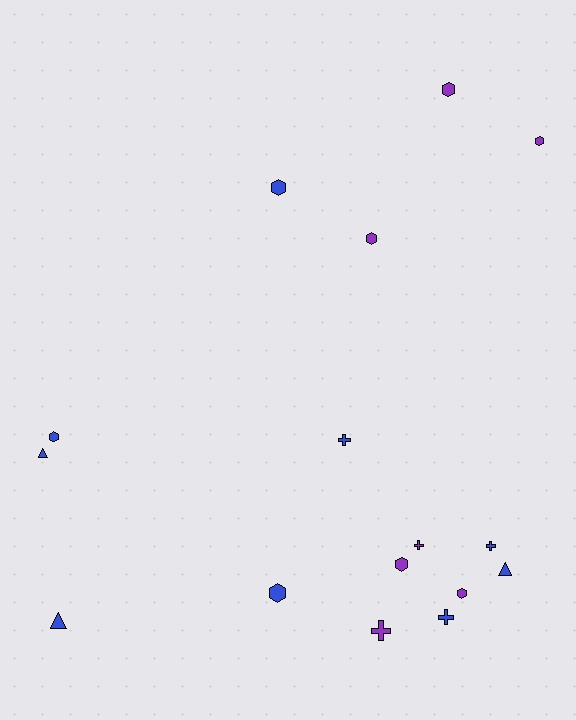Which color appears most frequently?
Blue, with 9 objects.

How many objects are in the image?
There are 16 objects.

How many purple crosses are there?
There are 2 purple crosses.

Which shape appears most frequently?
Hexagon, with 8 objects.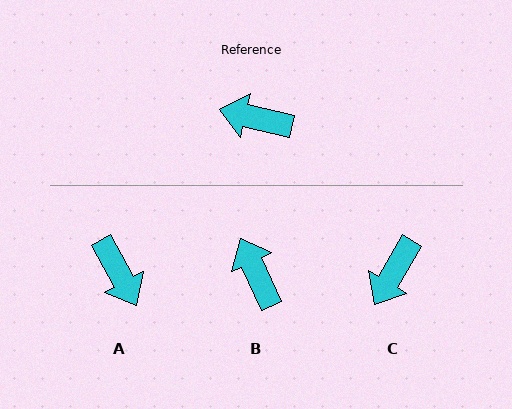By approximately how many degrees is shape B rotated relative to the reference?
Approximately 52 degrees clockwise.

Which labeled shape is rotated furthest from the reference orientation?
A, about 132 degrees away.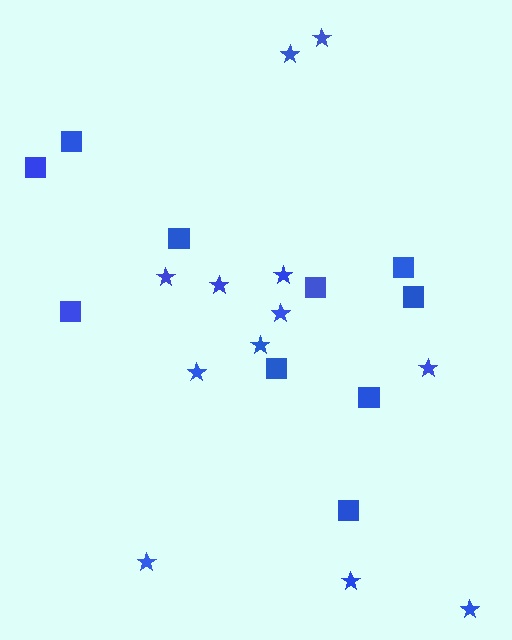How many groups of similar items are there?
There are 2 groups: one group of stars (12) and one group of squares (10).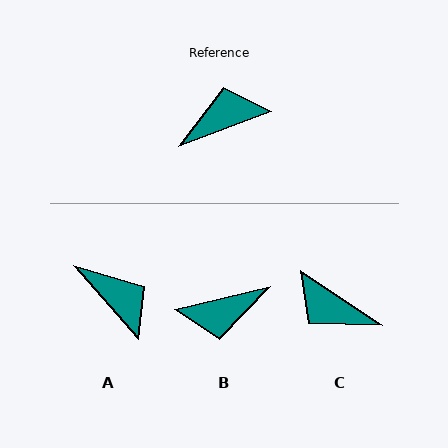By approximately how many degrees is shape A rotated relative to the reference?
Approximately 69 degrees clockwise.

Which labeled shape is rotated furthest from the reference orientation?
B, about 173 degrees away.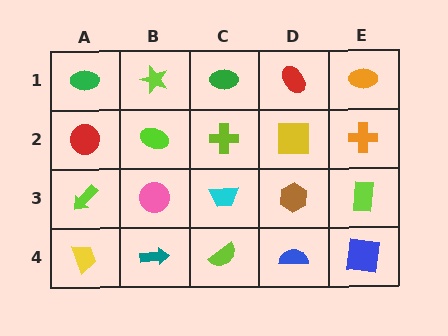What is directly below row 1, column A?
A red circle.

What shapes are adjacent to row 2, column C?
A green ellipse (row 1, column C), a cyan trapezoid (row 3, column C), a lime ellipse (row 2, column B), a yellow square (row 2, column D).